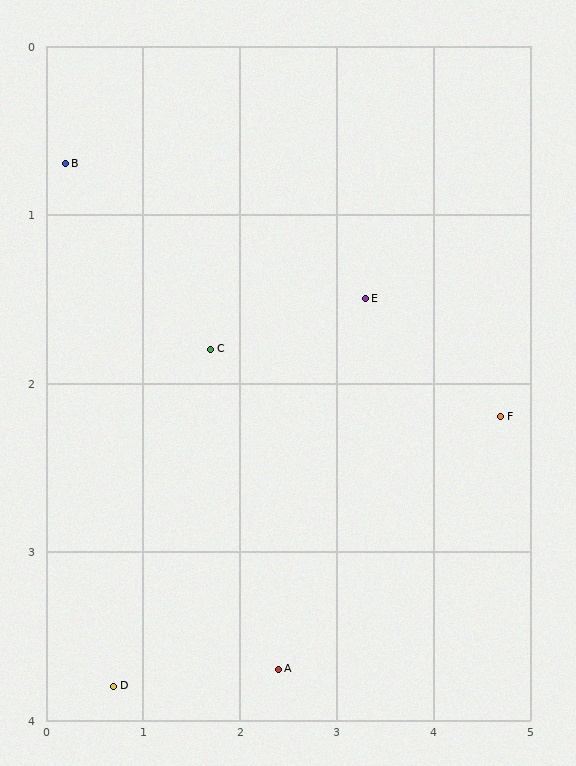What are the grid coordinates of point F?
Point F is at approximately (4.7, 2.2).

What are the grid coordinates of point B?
Point B is at approximately (0.2, 0.7).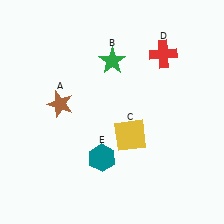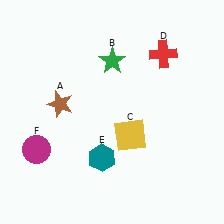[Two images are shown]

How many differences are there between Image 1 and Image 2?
There is 1 difference between the two images.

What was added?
A magenta circle (F) was added in Image 2.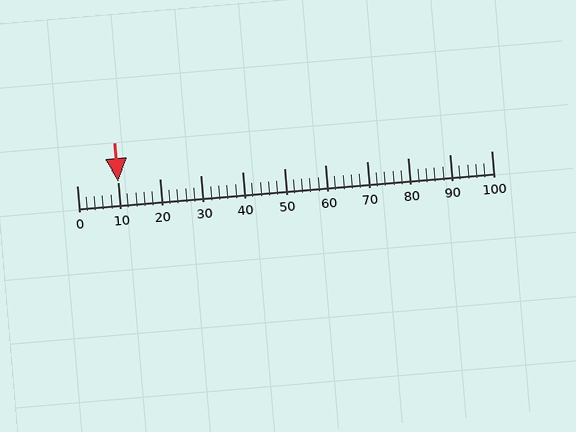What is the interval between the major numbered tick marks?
The major tick marks are spaced 10 units apart.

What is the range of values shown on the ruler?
The ruler shows values from 0 to 100.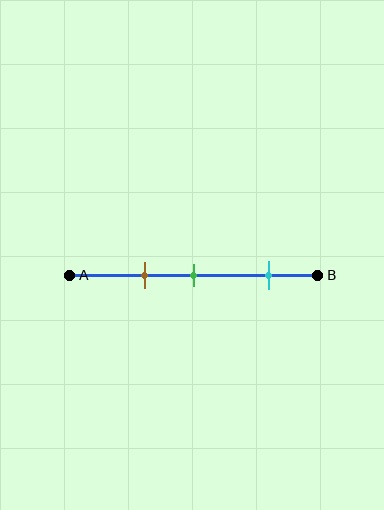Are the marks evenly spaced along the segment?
No, the marks are not evenly spaced.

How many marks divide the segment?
There are 3 marks dividing the segment.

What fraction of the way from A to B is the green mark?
The green mark is approximately 50% (0.5) of the way from A to B.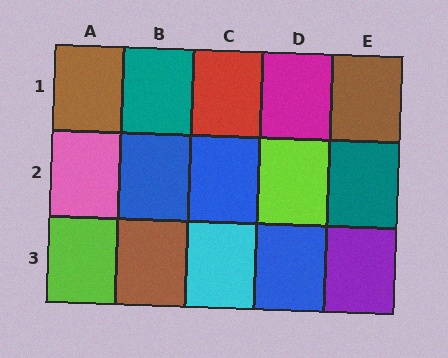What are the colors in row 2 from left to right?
Pink, blue, blue, lime, teal.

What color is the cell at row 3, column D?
Blue.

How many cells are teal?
2 cells are teal.